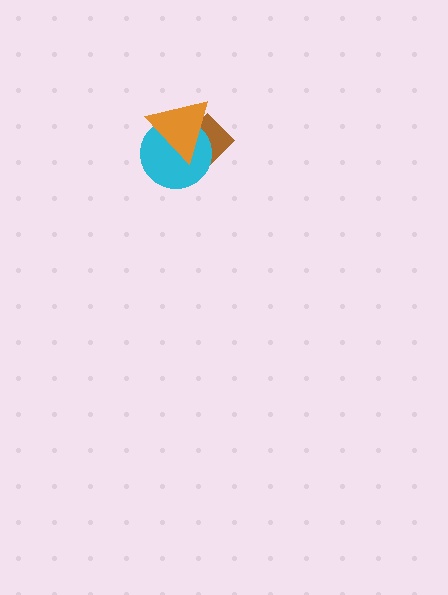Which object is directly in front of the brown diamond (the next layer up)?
The cyan circle is directly in front of the brown diamond.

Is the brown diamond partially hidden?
Yes, it is partially covered by another shape.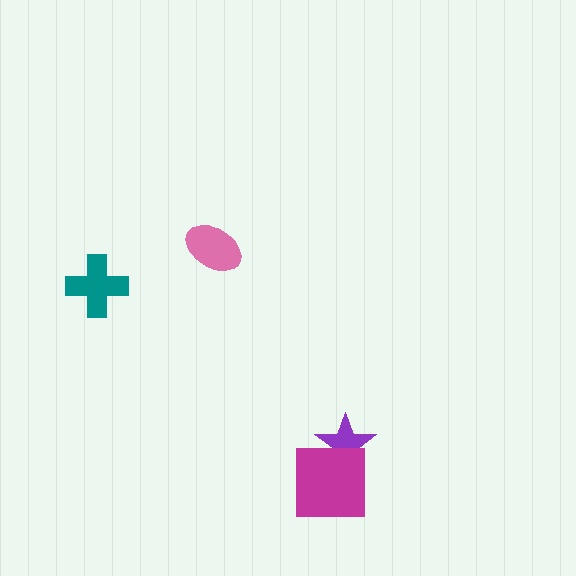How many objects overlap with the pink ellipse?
0 objects overlap with the pink ellipse.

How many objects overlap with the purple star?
1 object overlaps with the purple star.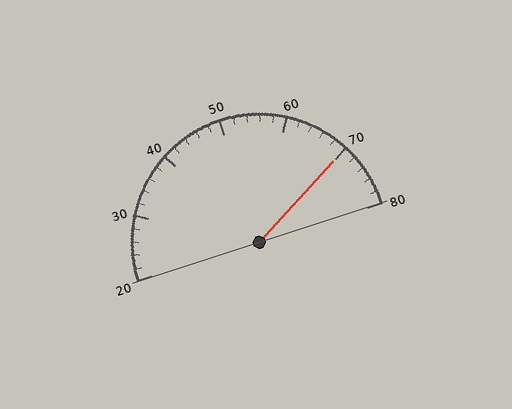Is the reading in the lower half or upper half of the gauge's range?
The reading is in the upper half of the range (20 to 80).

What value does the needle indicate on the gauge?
The needle indicates approximately 70.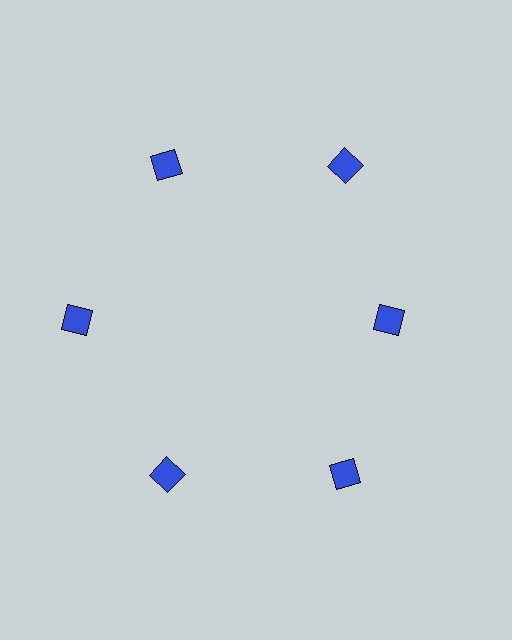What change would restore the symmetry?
The symmetry would be restored by moving it outward, back onto the ring so that all 6 diamonds sit at equal angles and equal distance from the center.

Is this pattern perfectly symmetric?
No. The 6 blue diamonds are arranged in a ring, but one element near the 3 o'clock position is pulled inward toward the center, breaking the 6-fold rotational symmetry.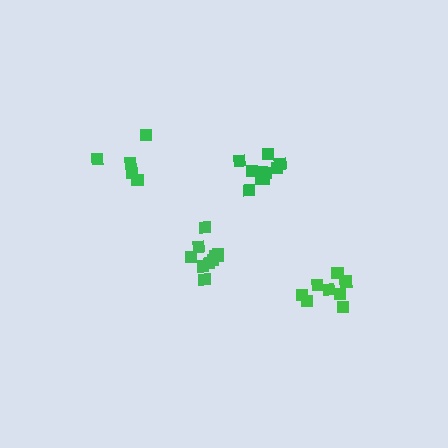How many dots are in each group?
Group 1: 10 dots, Group 2: 5 dots, Group 3: 8 dots, Group 4: 10 dots (33 total).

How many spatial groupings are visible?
There are 4 spatial groupings.